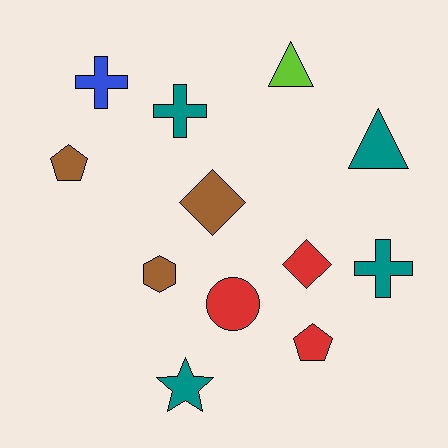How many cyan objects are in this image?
There are no cyan objects.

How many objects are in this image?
There are 12 objects.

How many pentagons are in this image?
There are 2 pentagons.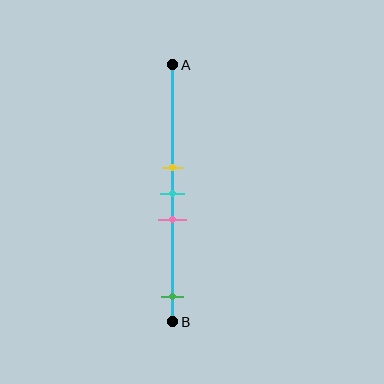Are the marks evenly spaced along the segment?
No, the marks are not evenly spaced.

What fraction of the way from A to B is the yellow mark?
The yellow mark is approximately 40% (0.4) of the way from A to B.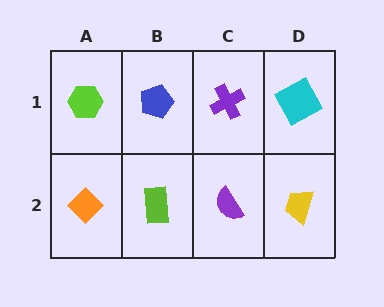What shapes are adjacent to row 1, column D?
A yellow trapezoid (row 2, column D), a purple cross (row 1, column C).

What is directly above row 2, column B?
A blue pentagon.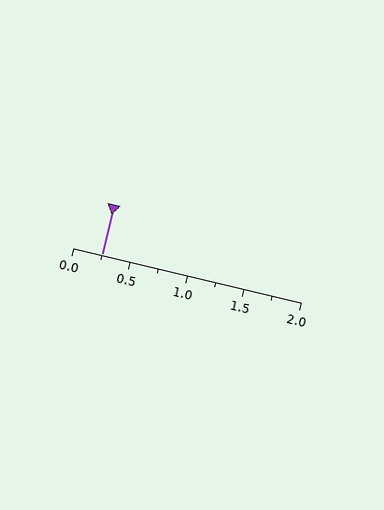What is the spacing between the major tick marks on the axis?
The major ticks are spaced 0.5 apart.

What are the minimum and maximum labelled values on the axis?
The axis runs from 0.0 to 2.0.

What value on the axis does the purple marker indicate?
The marker indicates approximately 0.25.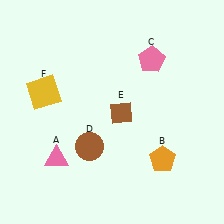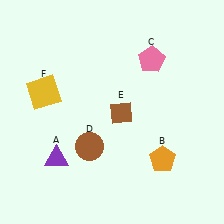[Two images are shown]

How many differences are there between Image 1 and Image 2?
There is 1 difference between the two images.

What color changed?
The triangle (A) changed from pink in Image 1 to purple in Image 2.